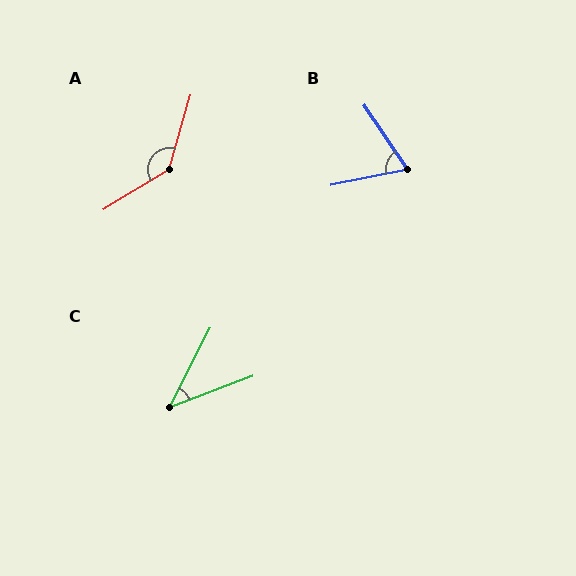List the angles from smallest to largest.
C (42°), B (67°), A (137°).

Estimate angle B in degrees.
Approximately 67 degrees.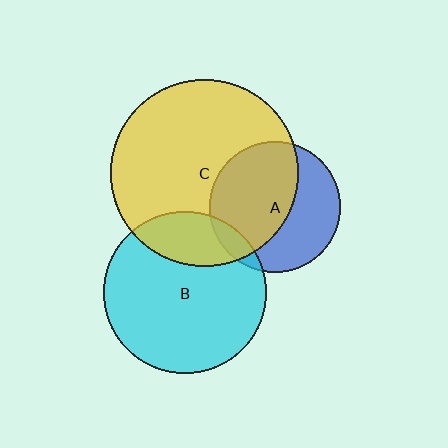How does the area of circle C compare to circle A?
Approximately 2.1 times.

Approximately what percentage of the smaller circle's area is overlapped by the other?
Approximately 10%.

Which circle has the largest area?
Circle C (yellow).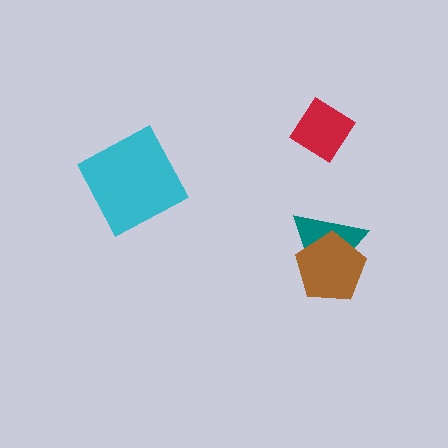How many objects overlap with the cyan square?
0 objects overlap with the cyan square.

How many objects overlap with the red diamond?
0 objects overlap with the red diamond.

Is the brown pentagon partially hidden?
No, no other shape covers it.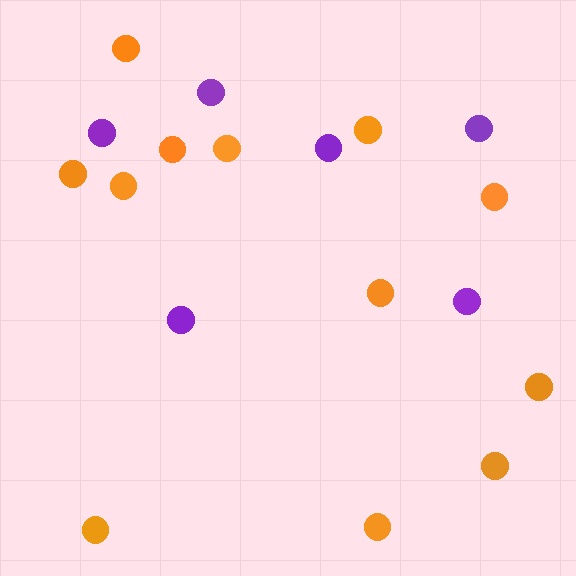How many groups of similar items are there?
There are 2 groups: one group of orange circles (12) and one group of purple circles (6).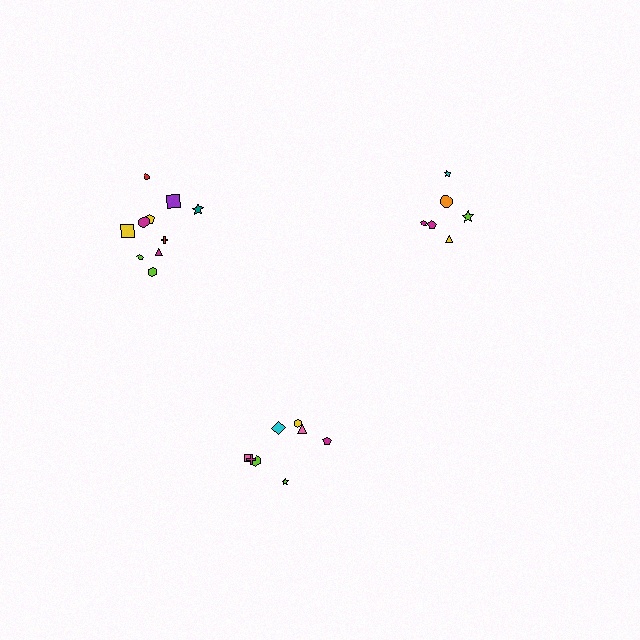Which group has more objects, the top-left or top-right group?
The top-left group.